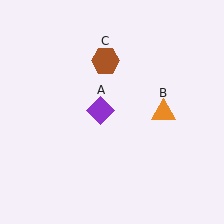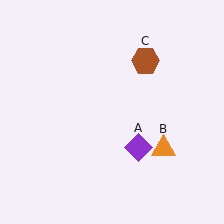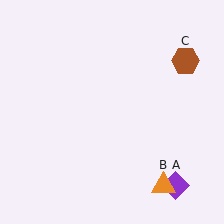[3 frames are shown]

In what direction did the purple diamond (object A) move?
The purple diamond (object A) moved down and to the right.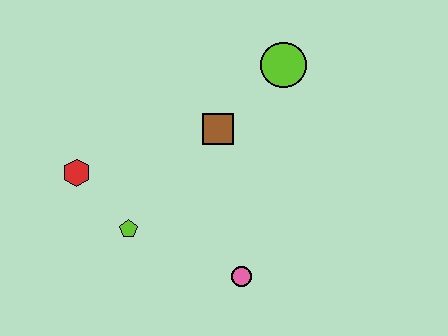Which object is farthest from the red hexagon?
The lime circle is farthest from the red hexagon.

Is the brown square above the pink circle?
Yes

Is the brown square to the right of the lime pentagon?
Yes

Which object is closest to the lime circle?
The brown square is closest to the lime circle.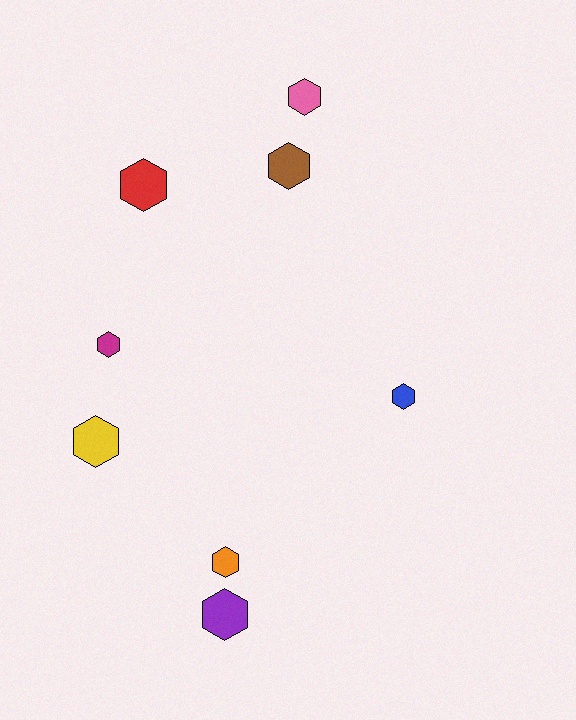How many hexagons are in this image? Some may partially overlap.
There are 8 hexagons.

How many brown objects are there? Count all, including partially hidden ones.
There is 1 brown object.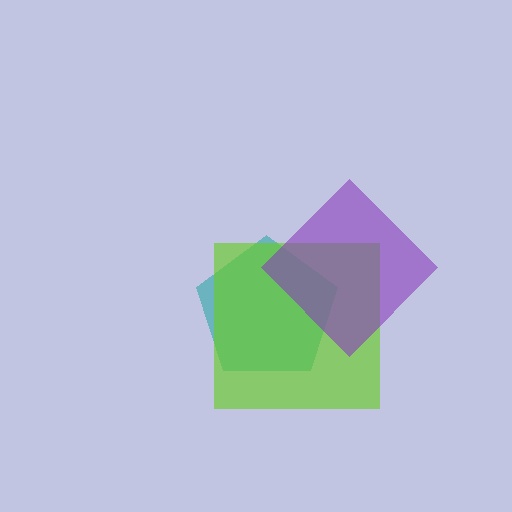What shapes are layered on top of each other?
The layered shapes are: a teal pentagon, a lime square, a purple diamond.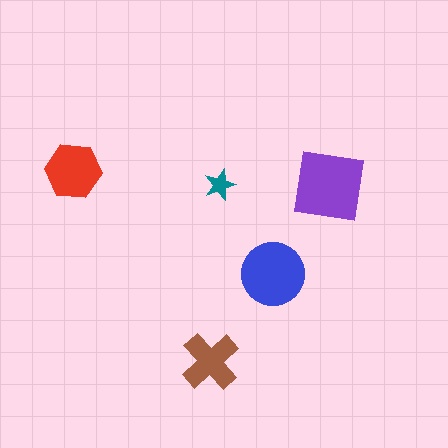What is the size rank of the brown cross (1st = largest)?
4th.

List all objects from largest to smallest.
The purple square, the blue circle, the red hexagon, the brown cross, the teal star.